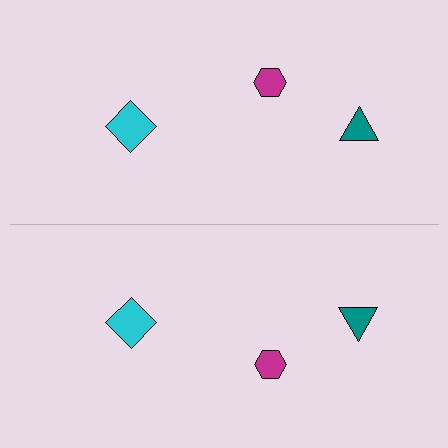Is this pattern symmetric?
Yes, this pattern has bilateral (reflection) symmetry.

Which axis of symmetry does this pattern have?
The pattern has a horizontal axis of symmetry running through the center of the image.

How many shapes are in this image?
There are 6 shapes in this image.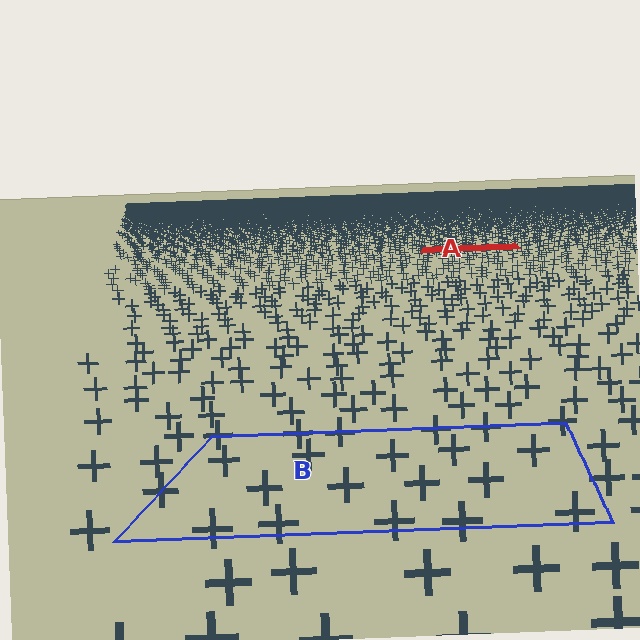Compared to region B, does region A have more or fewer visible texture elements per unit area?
Region A has more texture elements per unit area — they are packed more densely because it is farther away.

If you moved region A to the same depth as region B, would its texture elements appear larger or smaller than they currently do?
They would appear larger. At a closer depth, the same texture elements are projected at a bigger on-screen size.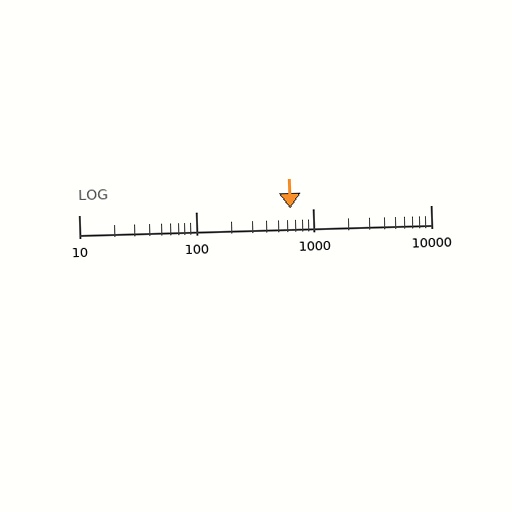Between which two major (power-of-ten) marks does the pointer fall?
The pointer is between 100 and 1000.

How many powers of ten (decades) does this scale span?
The scale spans 3 decades, from 10 to 10000.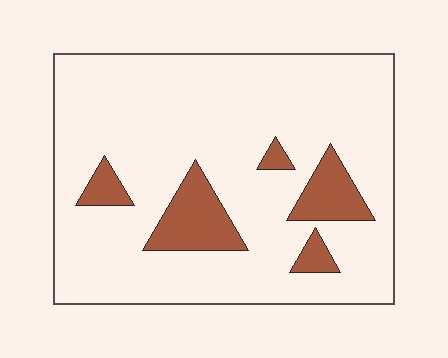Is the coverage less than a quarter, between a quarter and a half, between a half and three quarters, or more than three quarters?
Less than a quarter.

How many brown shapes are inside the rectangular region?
5.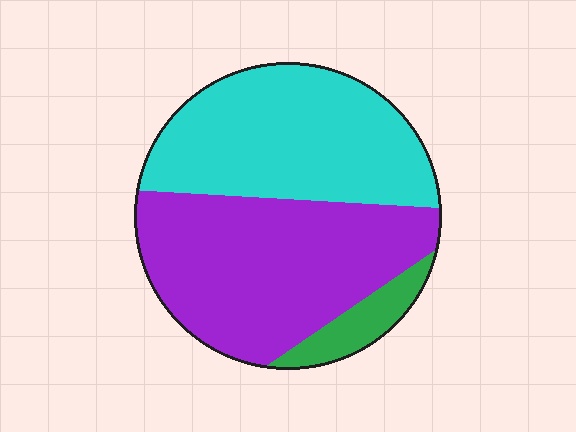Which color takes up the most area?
Purple, at roughly 50%.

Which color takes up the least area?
Green, at roughly 10%.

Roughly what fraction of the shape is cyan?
Cyan covers 43% of the shape.